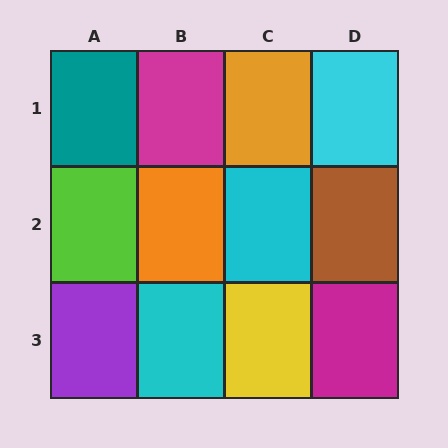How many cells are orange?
2 cells are orange.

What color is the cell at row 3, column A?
Purple.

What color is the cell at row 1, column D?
Cyan.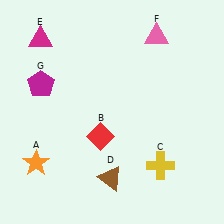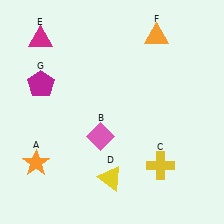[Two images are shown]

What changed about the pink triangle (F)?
In Image 1, F is pink. In Image 2, it changed to orange.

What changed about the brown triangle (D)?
In Image 1, D is brown. In Image 2, it changed to yellow.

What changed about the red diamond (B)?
In Image 1, B is red. In Image 2, it changed to pink.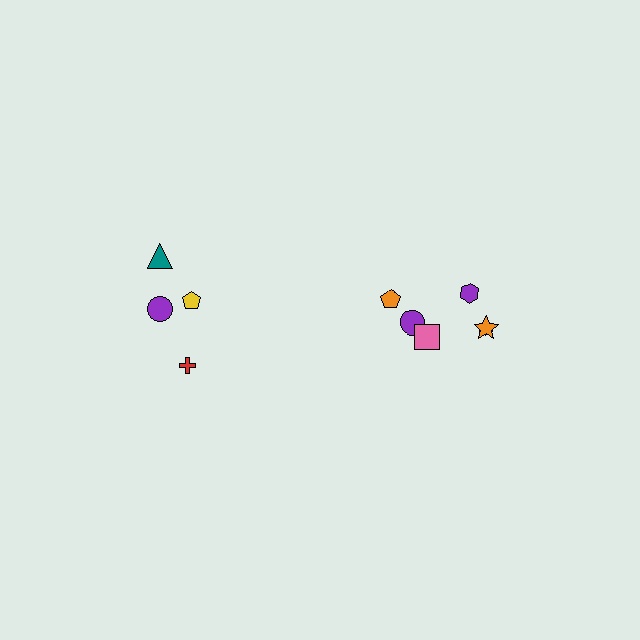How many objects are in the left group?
There are 4 objects.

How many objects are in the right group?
There are 6 objects.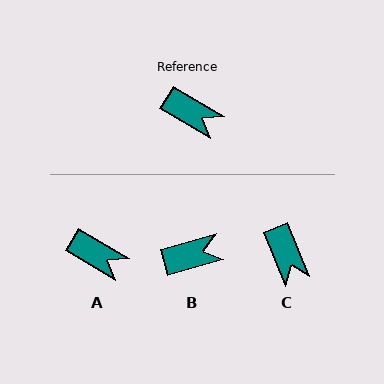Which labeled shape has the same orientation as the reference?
A.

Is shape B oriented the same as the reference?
No, it is off by about 47 degrees.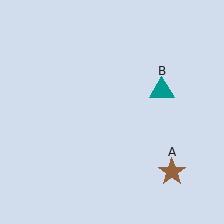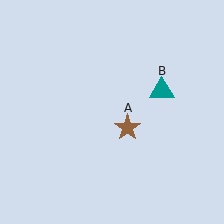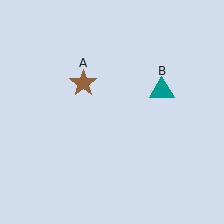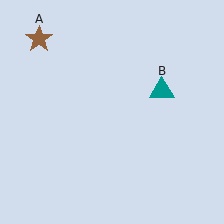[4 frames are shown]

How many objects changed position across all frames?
1 object changed position: brown star (object A).